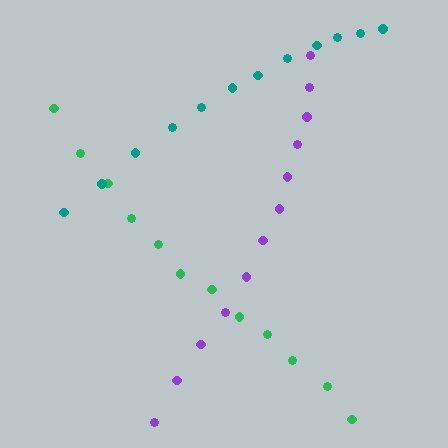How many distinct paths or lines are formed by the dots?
There are 3 distinct paths.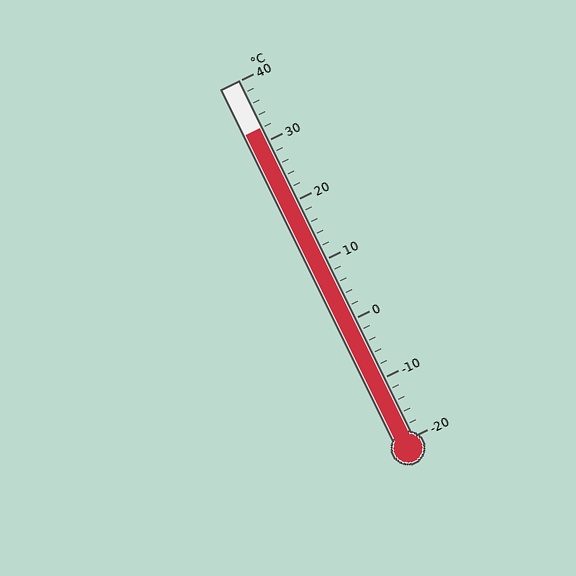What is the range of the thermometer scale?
The thermometer scale ranges from -20°C to 40°C.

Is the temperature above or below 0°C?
The temperature is above 0°C.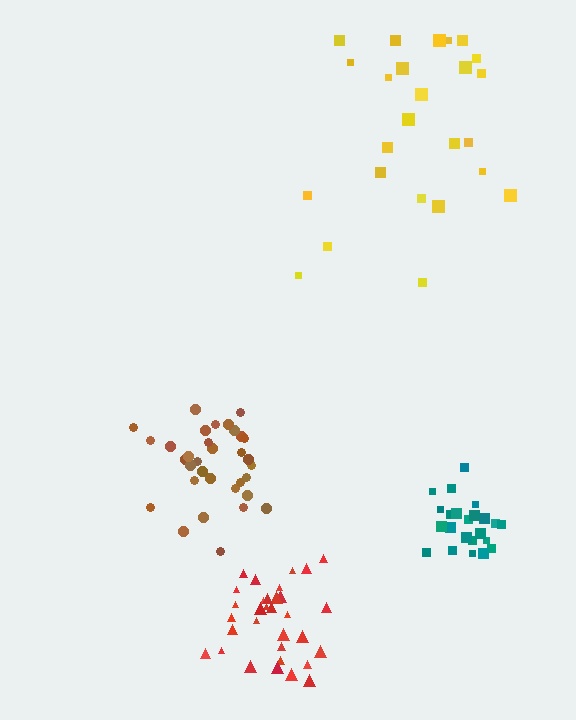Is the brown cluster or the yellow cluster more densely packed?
Brown.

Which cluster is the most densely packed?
Teal.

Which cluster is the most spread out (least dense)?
Yellow.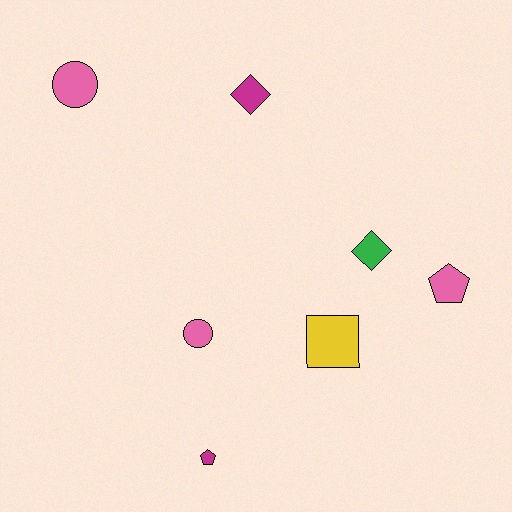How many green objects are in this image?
There is 1 green object.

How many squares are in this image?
There is 1 square.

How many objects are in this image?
There are 7 objects.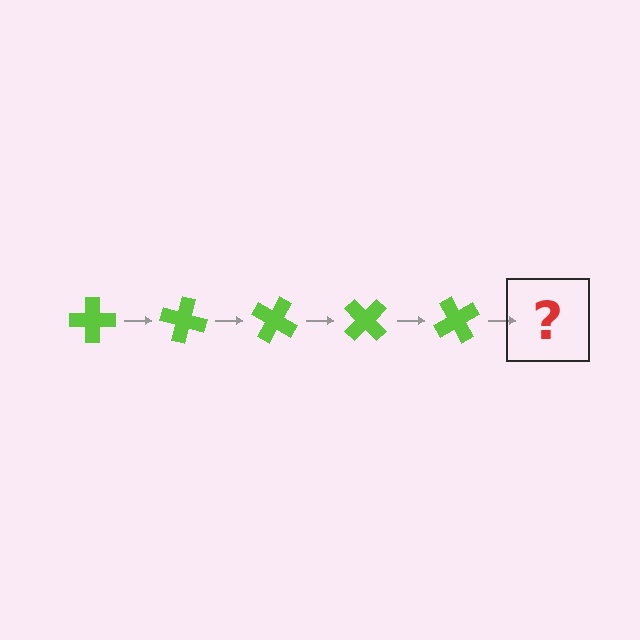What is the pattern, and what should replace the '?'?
The pattern is that the cross rotates 15 degrees each step. The '?' should be a lime cross rotated 75 degrees.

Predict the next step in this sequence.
The next step is a lime cross rotated 75 degrees.